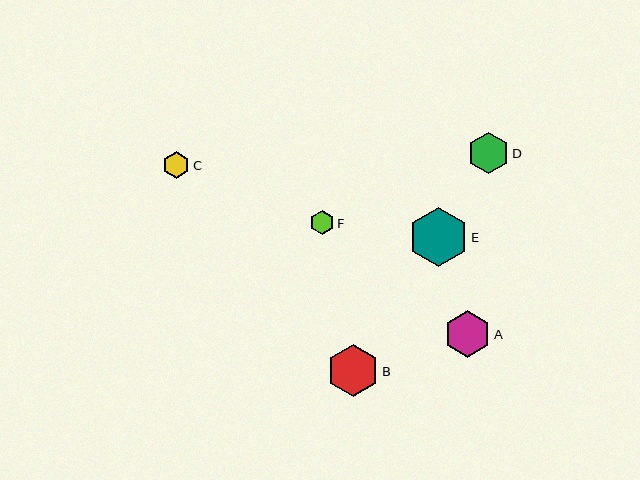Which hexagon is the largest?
Hexagon E is the largest with a size of approximately 60 pixels.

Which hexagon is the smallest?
Hexagon F is the smallest with a size of approximately 24 pixels.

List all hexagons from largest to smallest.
From largest to smallest: E, B, A, D, C, F.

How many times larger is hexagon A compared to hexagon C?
Hexagon A is approximately 1.7 times the size of hexagon C.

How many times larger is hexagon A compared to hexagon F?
Hexagon A is approximately 2.0 times the size of hexagon F.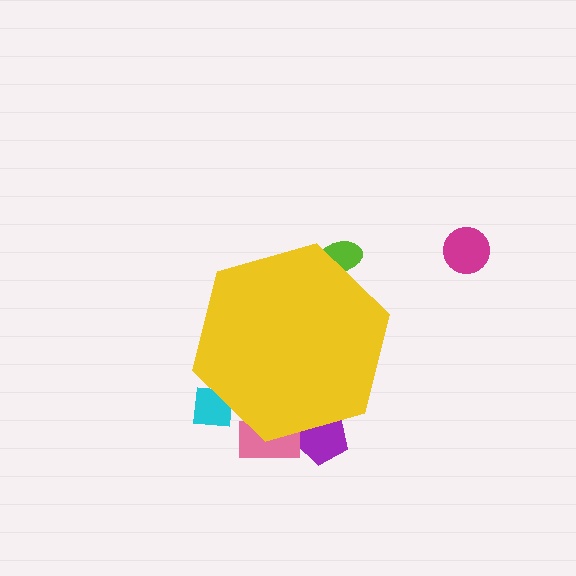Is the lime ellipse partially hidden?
Yes, the lime ellipse is partially hidden behind the yellow hexagon.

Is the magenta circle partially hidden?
No, the magenta circle is fully visible.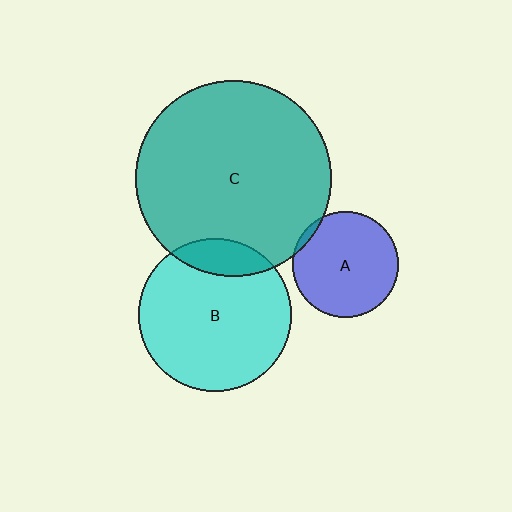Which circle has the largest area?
Circle C (teal).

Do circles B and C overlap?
Yes.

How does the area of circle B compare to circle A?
Approximately 2.1 times.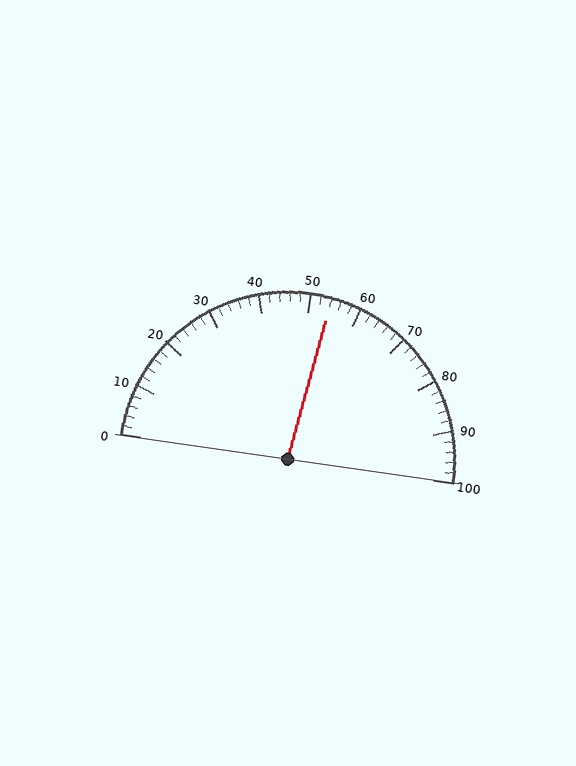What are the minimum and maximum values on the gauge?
The gauge ranges from 0 to 100.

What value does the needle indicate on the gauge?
The needle indicates approximately 54.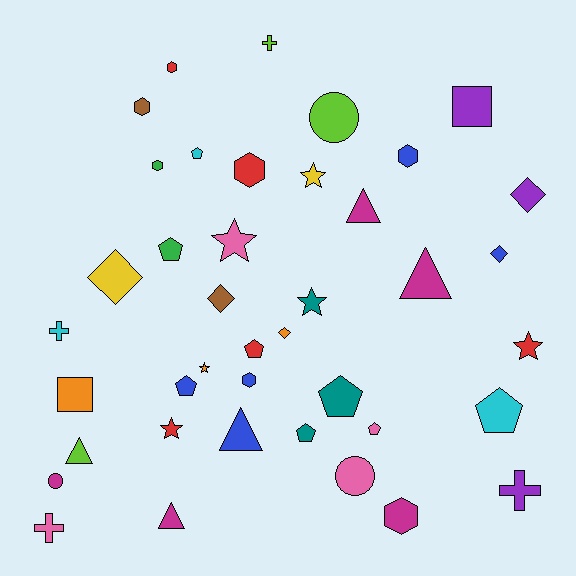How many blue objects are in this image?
There are 5 blue objects.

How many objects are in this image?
There are 40 objects.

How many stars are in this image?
There are 6 stars.